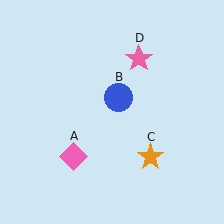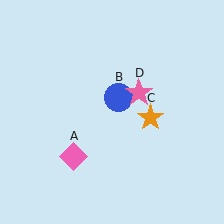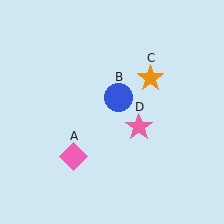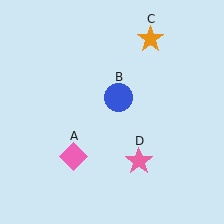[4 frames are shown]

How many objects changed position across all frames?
2 objects changed position: orange star (object C), pink star (object D).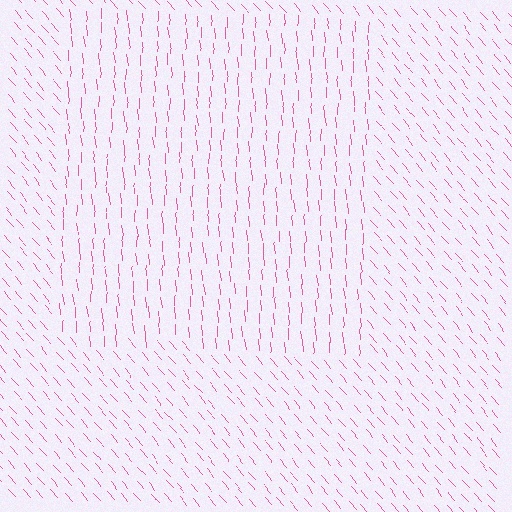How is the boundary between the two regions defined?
The boundary is defined purely by a change in line orientation (approximately 36 degrees difference). All lines are the same color and thickness.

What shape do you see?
I see a rectangle.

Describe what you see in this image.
The image is filled with small pink line segments. A rectangle region in the image has lines oriented differently from the surrounding lines, creating a visible texture boundary.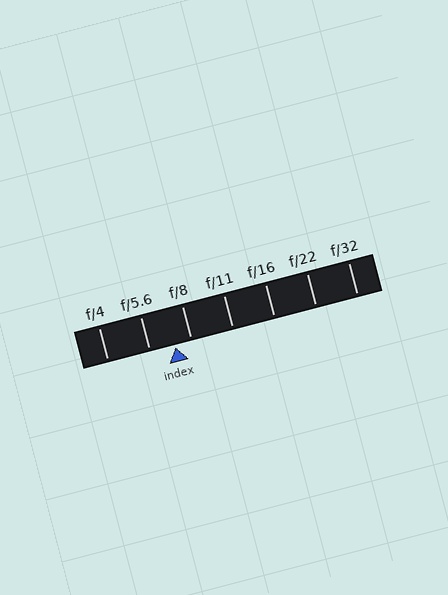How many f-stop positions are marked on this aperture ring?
There are 7 f-stop positions marked.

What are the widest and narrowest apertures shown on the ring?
The widest aperture shown is f/4 and the narrowest is f/32.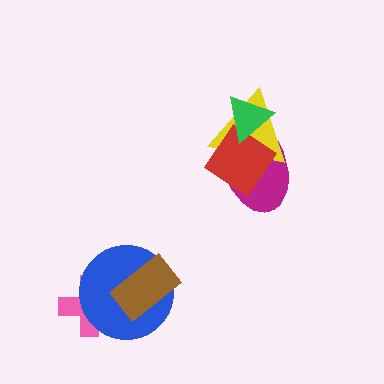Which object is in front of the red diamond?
The green triangle is in front of the red diamond.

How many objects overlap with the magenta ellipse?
3 objects overlap with the magenta ellipse.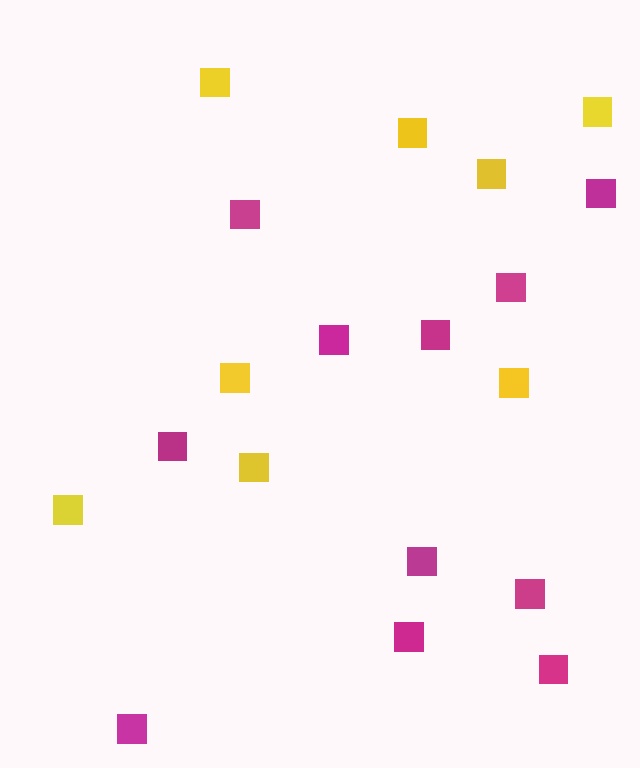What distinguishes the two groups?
There are 2 groups: one group of yellow squares (8) and one group of magenta squares (11).